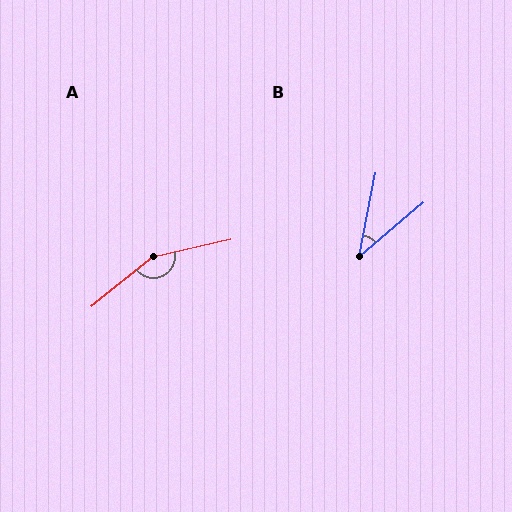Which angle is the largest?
A, at approximately 154 degrees.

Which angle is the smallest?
B, at approximately 39 degrees.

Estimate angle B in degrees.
Approximately 39 degrees.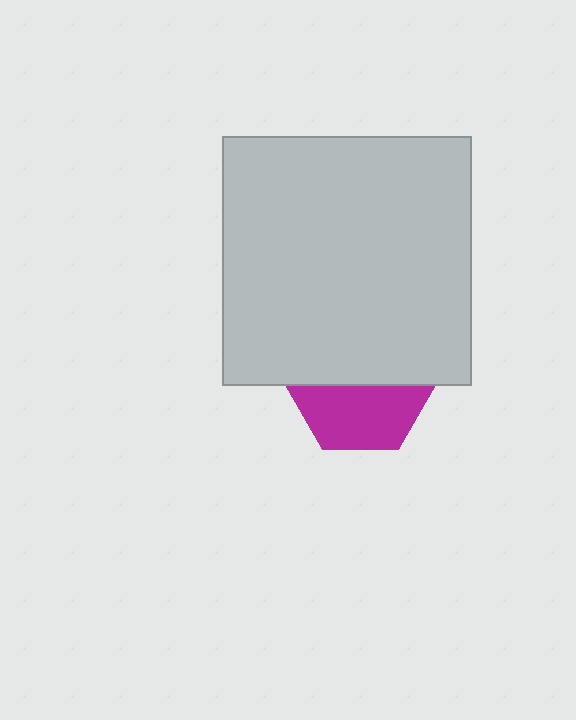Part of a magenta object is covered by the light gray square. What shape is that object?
It is a hexagon.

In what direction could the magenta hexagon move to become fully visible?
The magenta hexagon could move down. That would shift it out from behind the light gray square entirely.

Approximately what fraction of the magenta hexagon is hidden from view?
Roughly 52% of the magenta hexagon is hidden behind the light gray square.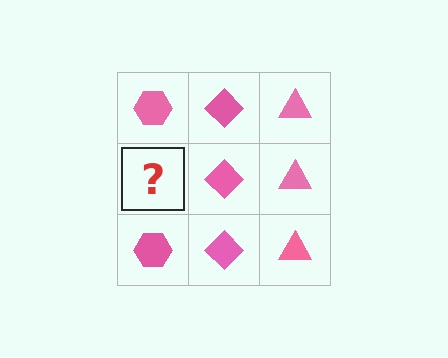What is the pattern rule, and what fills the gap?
The rule is that each column has a consistent shape. The gap should be filled with a pink hexagon.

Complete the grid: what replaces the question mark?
The question mark should be replaced with a pink hexagon.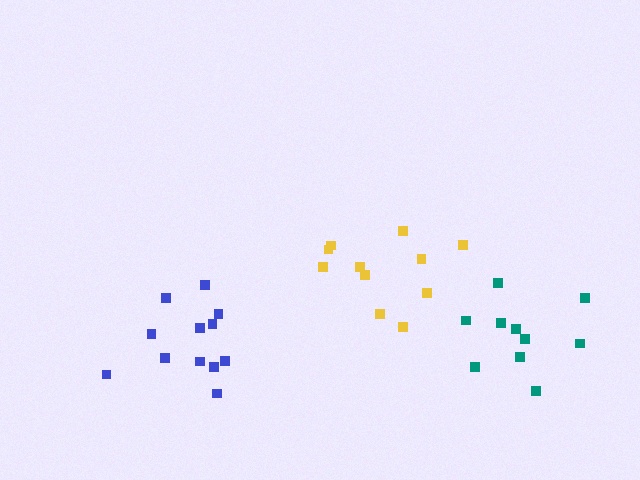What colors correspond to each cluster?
The clusters are colored: yellow, teal, blue.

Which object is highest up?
The yellow cluster is topmost.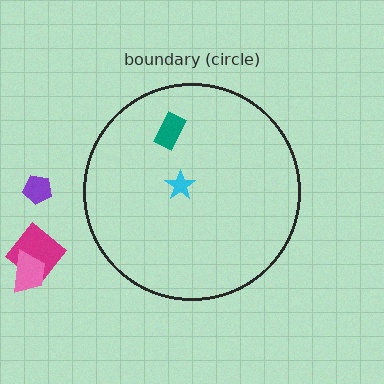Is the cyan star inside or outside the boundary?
Inside.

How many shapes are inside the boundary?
2 inside, 3 outside.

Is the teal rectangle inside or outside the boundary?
Inside.